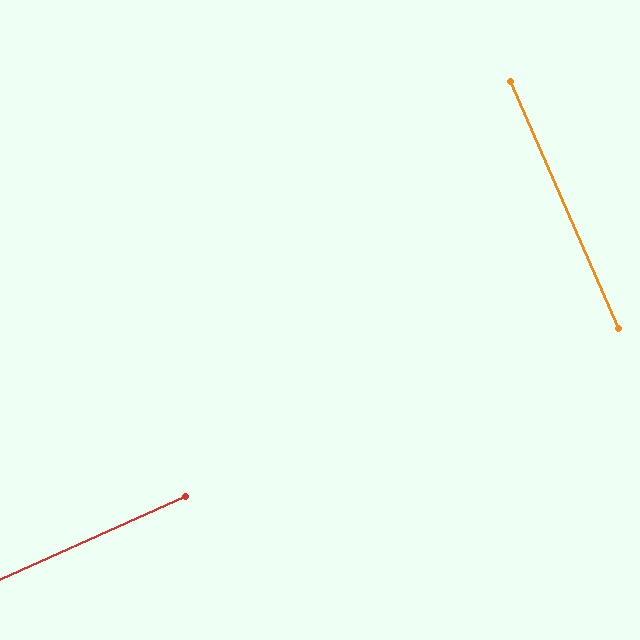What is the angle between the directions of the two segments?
Approximately 90 degrees.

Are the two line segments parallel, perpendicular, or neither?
Perpendicular — they meet at approximately 90°.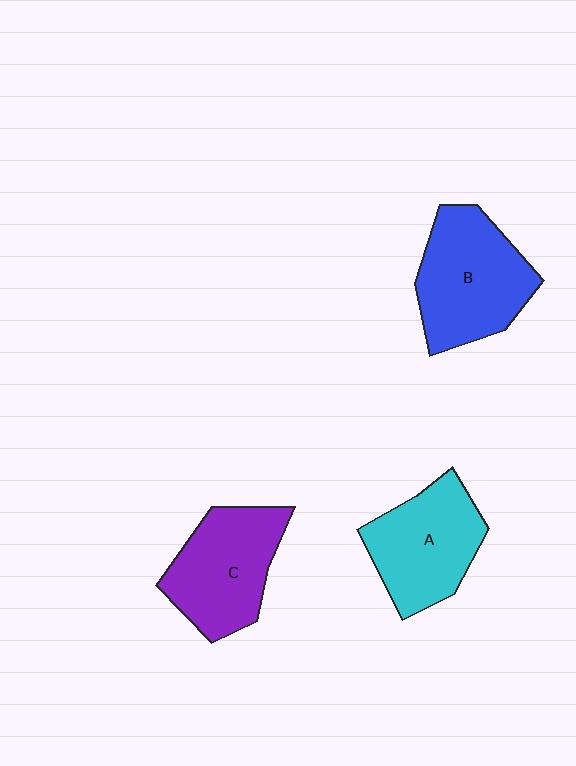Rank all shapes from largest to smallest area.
From largest to smallest: B (blue), C (purple), A (cyan).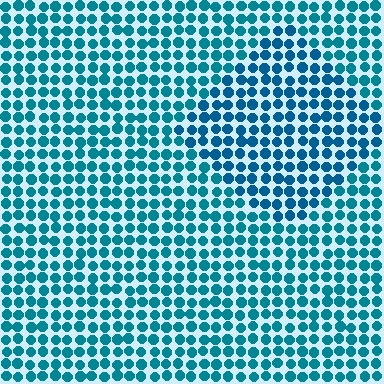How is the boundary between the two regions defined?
The boundary is defined purely by a slight shift in hue (about 16 degrees). Spacing, size, and orientation are identical on both sides.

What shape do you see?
I see a diamond.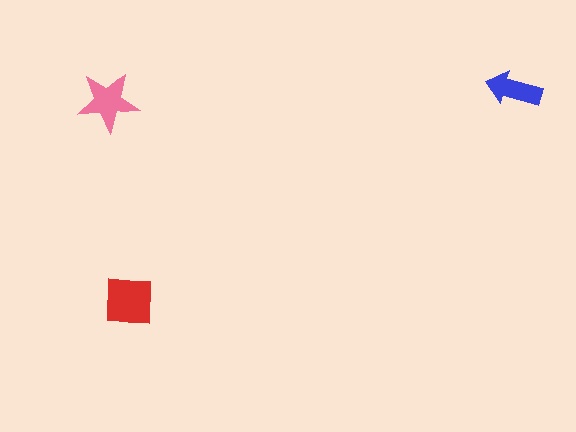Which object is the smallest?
The blue arrow.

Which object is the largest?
The red square.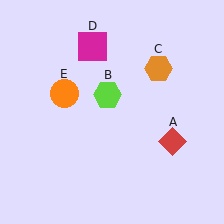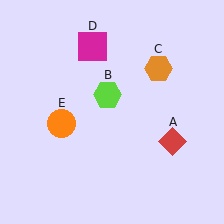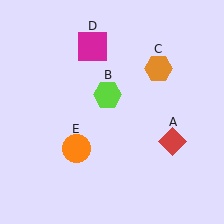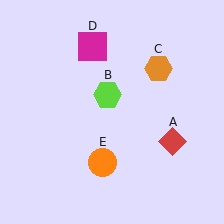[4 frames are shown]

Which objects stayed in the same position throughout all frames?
Red diamond (object A) and lime hexagon (object B) and orange hexagon (object C) and magenta square (object D) remained stationary.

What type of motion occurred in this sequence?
The orange circle (object E) rotated counterclockwise around the center of the scene.